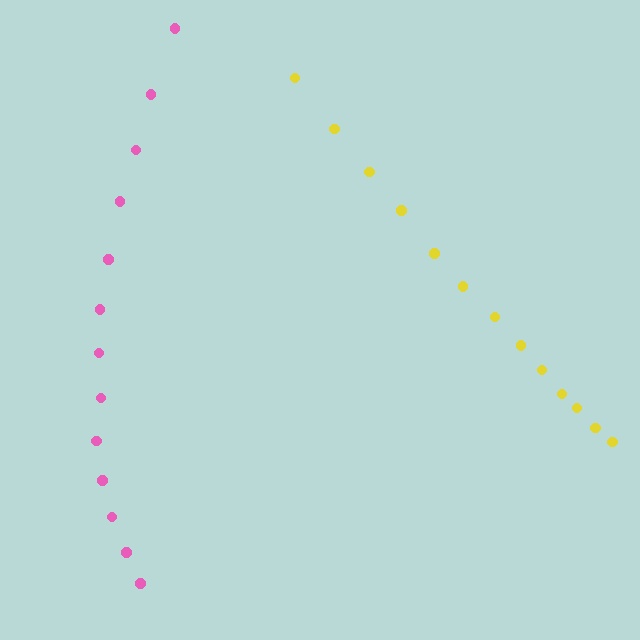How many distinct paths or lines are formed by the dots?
There are 2 distinct paths.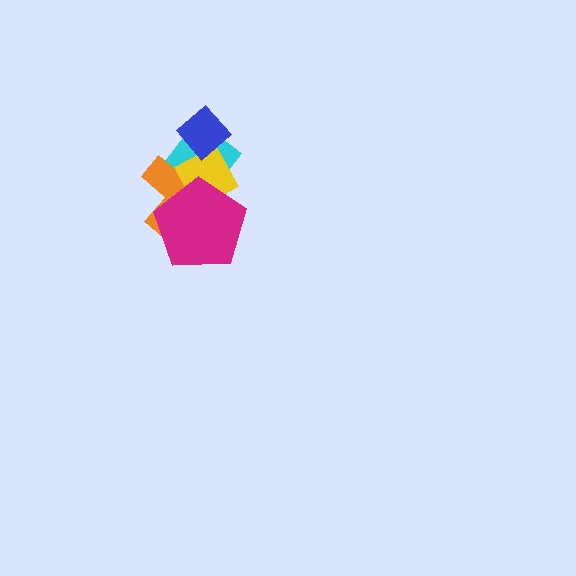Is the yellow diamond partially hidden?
Yes, it is partially covered by another shape.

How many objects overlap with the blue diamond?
3 objects overlap with the blue diamond.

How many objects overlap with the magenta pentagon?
3 objects overlap with the magenta pentagon.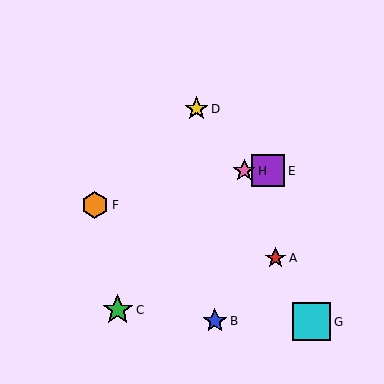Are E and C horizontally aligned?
No, E is at y≈171 and C is at y≈310.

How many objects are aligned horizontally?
2 objects (E, H) are aligned horizontally.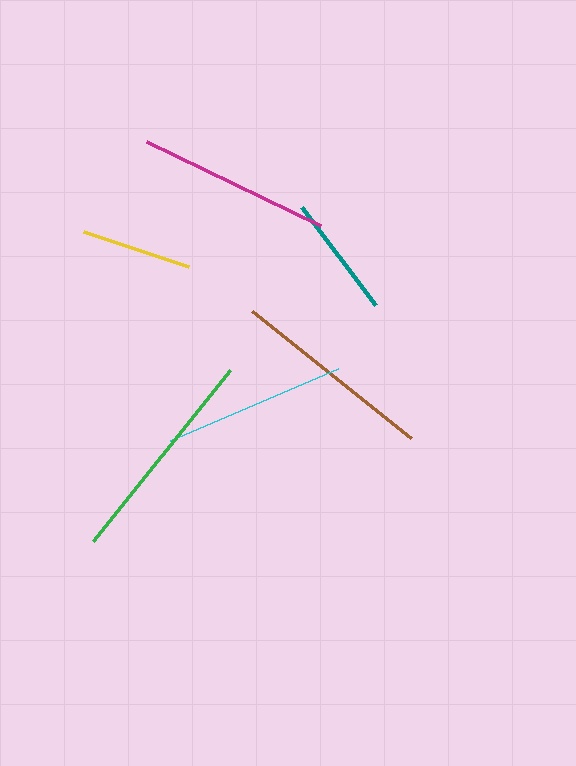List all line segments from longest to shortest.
From longest to shortest: green, brown, magenta, cyan, teal, yellow.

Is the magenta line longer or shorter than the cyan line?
The magenta line is longer than the cyan line.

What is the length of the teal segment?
The teal segment is approximately 122 pixels long.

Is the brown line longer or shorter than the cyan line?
The brown line is longer than the cyan line.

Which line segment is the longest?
The green line is the longest at approximately 219 pixels.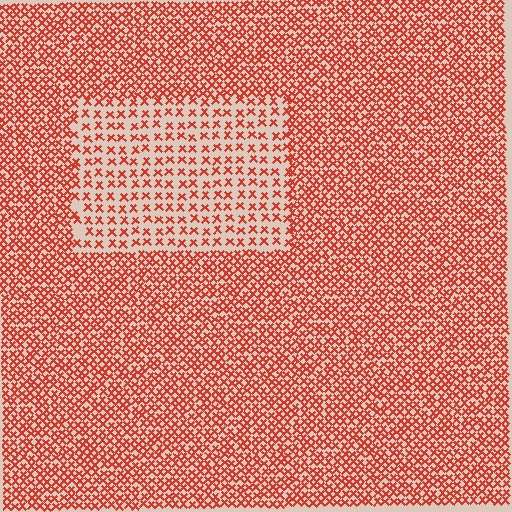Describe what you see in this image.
The image contains small red elements arranged at two different densities. A rectangle-shaped region is visible where the elements are less densely packed than the surrounding area.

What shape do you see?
I see a rectangle.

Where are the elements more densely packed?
The elements are more densely packed outside the rectangle boundary.